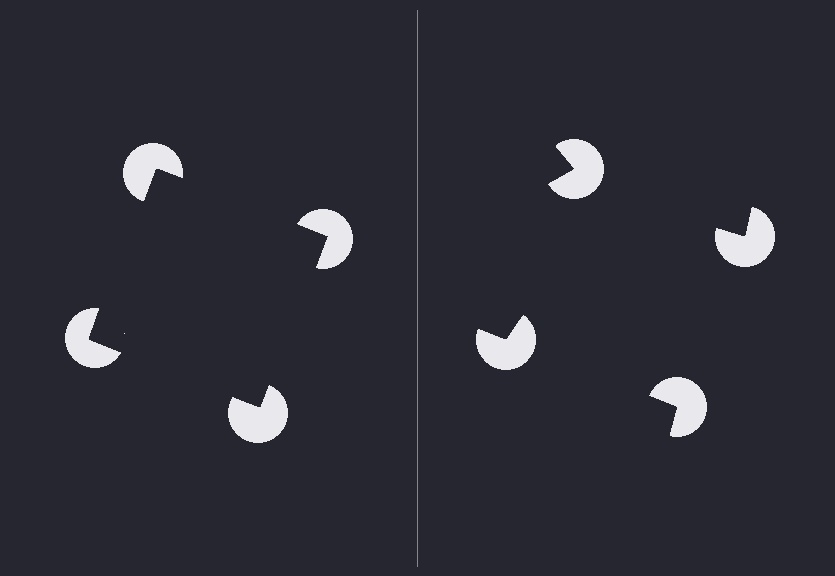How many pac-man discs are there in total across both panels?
8 — 4 on each side.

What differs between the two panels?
The pac-man discs are positioned identically on both sides; only the wedge orientations differ. On the left they align to a square; on the right they are misaligned.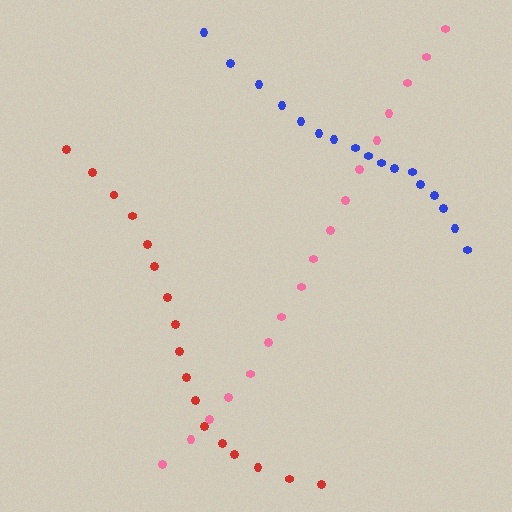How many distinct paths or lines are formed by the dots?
There are 3 distinct paths.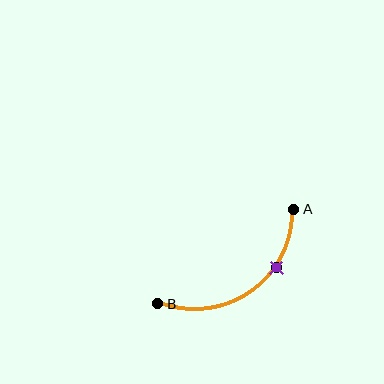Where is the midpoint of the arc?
The arc midpoint is the point on the curve farthest from the straight line joining A and B. It sits below and to the right of that line.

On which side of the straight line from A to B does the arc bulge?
The arc bulges below and to the right of the straight line connecting A and B.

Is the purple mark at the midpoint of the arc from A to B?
No. The purple mark lies on the arc but is closer to endpoint A. The arc midpoint would be at the point on the curve equidistant along the arc from both A and B.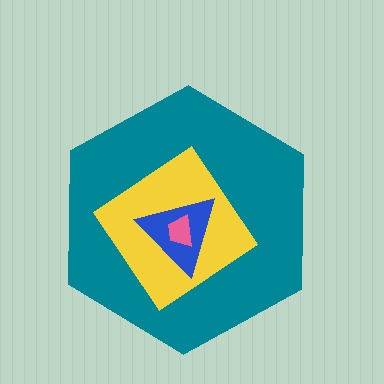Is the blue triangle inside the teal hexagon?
Yes.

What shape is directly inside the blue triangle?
The pink trapezoid.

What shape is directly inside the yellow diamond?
The blue triangle.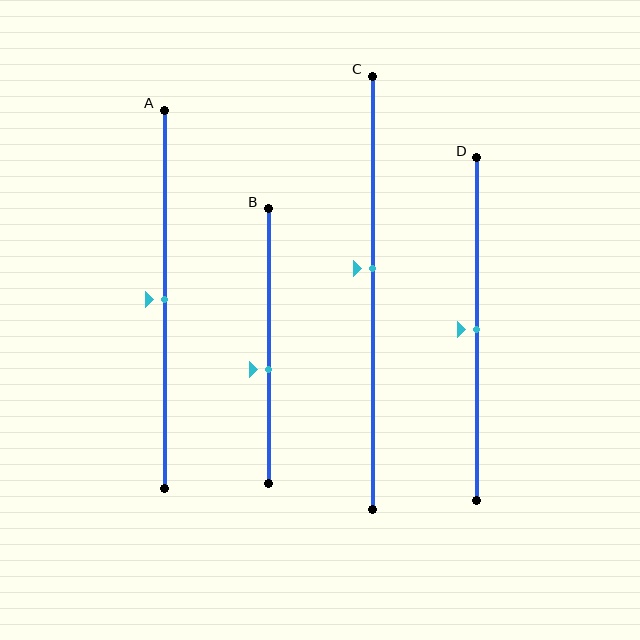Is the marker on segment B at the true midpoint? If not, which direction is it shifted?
No, the marker on segment B is shifted downward by about 9% of the segment length.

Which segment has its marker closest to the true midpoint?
Segment A has its marker closest to the true midpoint.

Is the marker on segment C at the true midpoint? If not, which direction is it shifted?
No, the marker on segment C is shifted upward by about 6% of the segment length.